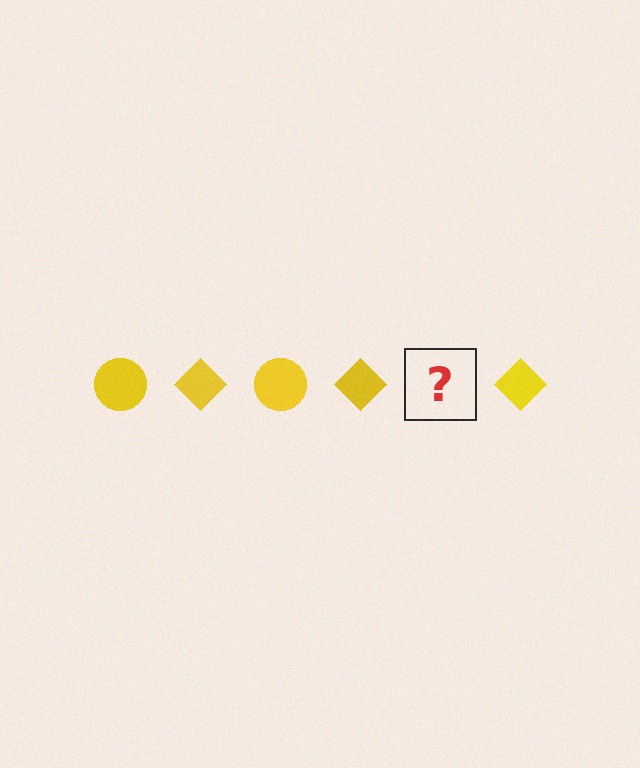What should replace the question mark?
The question mark should be replaced with a yellow circle.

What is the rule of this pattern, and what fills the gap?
The rule is that the pattern cycles through circle, diamond shapes in yellow. The gap should be filled with a yellow circle.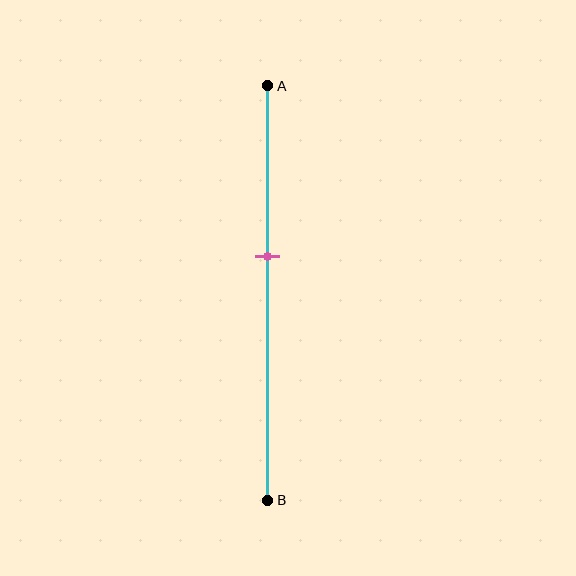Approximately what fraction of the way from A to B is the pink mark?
The pink mark is approximately 40% of the way from A to B.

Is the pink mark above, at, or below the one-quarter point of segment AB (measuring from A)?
The pink mark is below the one-quarter point of segment AB.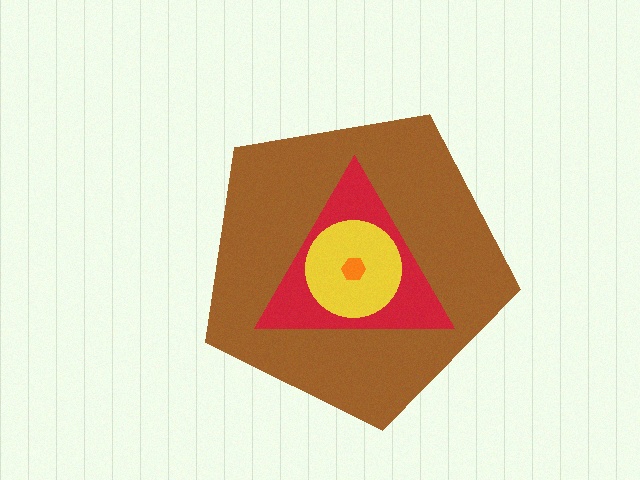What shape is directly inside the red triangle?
The yellow circle.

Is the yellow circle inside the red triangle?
Yes.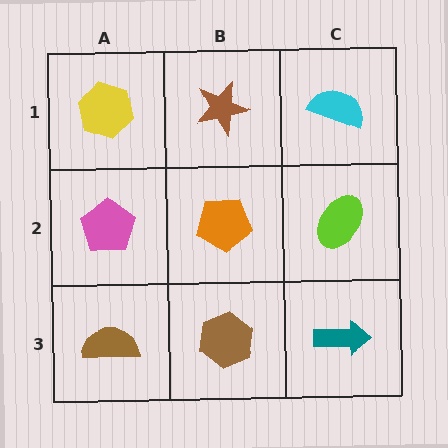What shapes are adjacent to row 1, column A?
A pink pentagon (row 2, column A), a brown star (row 1, column B).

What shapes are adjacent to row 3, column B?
An orange pentagon (row 2, column B), a brown semicircle (row 3, column A), a teal arrow (row 3, column C).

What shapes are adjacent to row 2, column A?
A yellow hexagon (row 1, column A), a brown semicircle (row 3, column A), an orange pentagon (row 2, column B).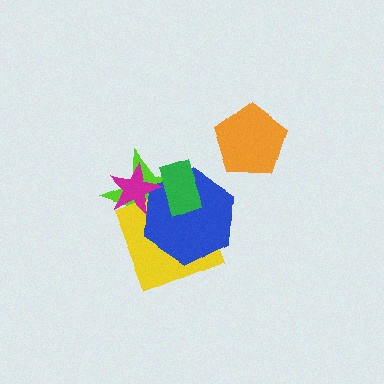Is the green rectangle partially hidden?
No, no other shape covers it.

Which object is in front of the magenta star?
The green rectangle is in front of the magenta star.